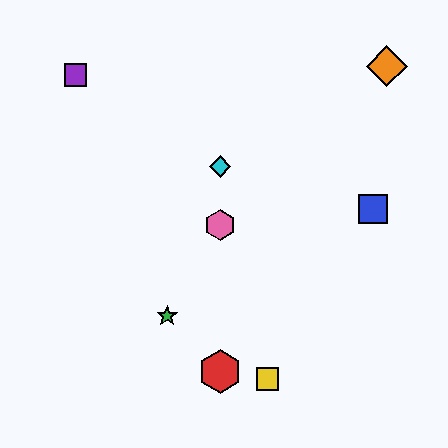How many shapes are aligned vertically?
3 shapes (the red hexagon, the cyan diamond, the pink hexagon) are aligned vertically.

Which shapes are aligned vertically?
The red hexagon, the cyan diamond, the pink hexagon are aligned vertically.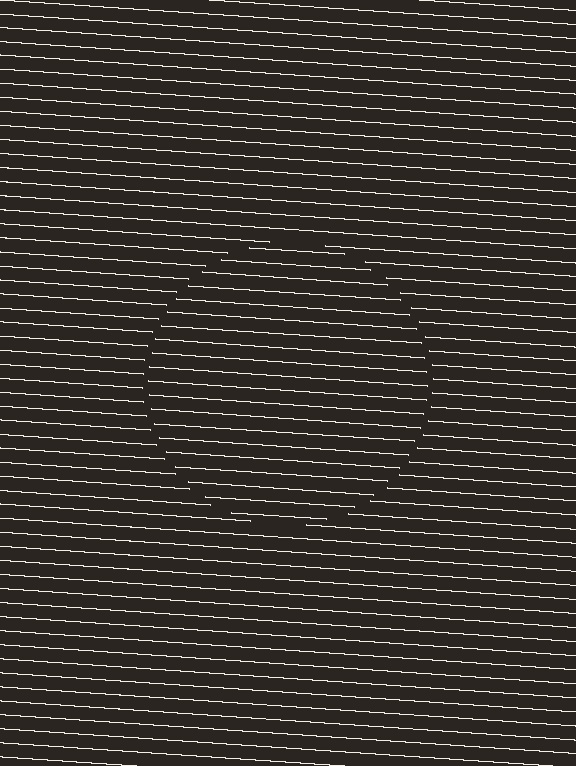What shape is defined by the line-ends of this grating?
An illusory circle. The interior of the shape contains the same grating, shifted by half a period — the contour is defined by the phase discontinuity where line-ends from the inner and outer gratings abut.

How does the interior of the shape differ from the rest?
The interior of the shape contains the same grating, shifted by half a period — the contour is defined by the phase discontinuity where line-ends from the inner and outer gratings abut.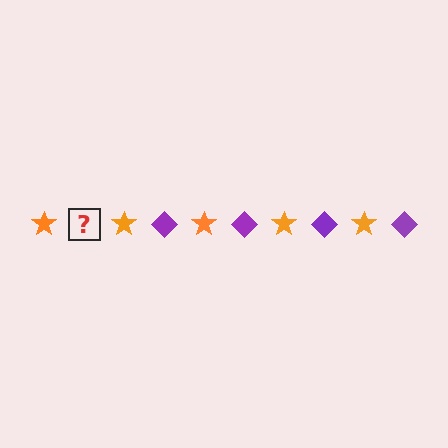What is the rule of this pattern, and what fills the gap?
The rule is that the pattern alternates between orange star and purple diamond. The gap should be filled with a purple diamond.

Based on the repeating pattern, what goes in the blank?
The blank should be a purple diamond.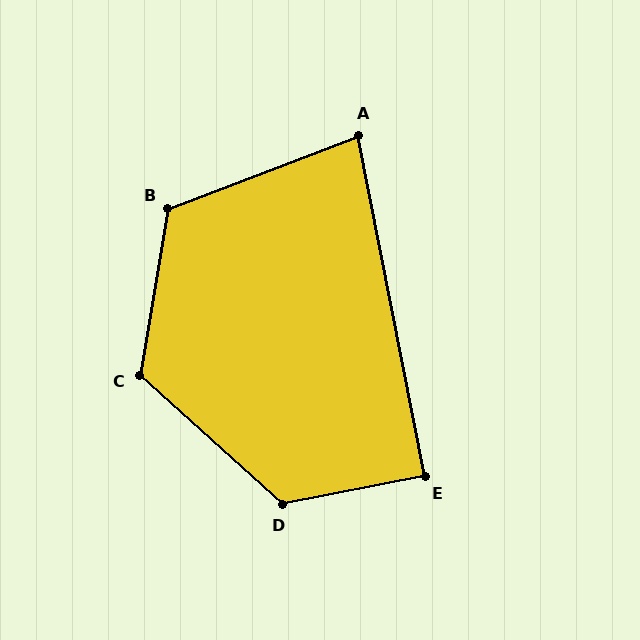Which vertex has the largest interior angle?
D, at approximately 127 degrees.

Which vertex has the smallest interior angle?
A, at approximately 80 degrees.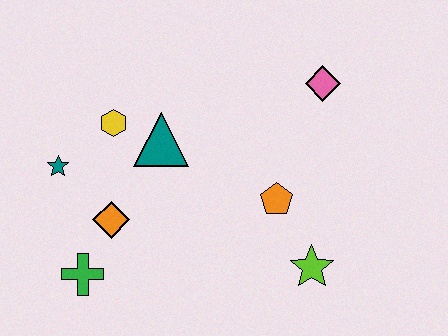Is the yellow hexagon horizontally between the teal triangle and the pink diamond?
No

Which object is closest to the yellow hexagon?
The teal triangle is closest to the yellow hexagon.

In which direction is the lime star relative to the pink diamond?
The lime star is below the pink diamond.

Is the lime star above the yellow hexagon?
No